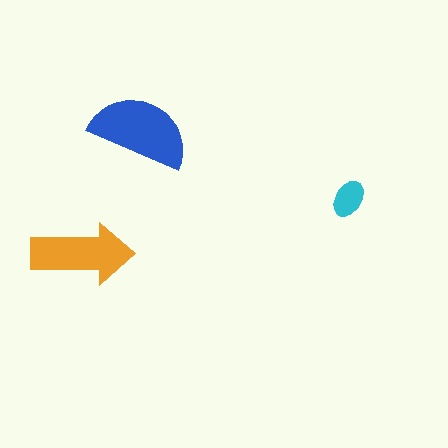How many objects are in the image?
There are 3 objects in the image.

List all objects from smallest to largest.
The cyan ellipse, the orange arrow, the blue semicircle.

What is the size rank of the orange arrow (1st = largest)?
2nd.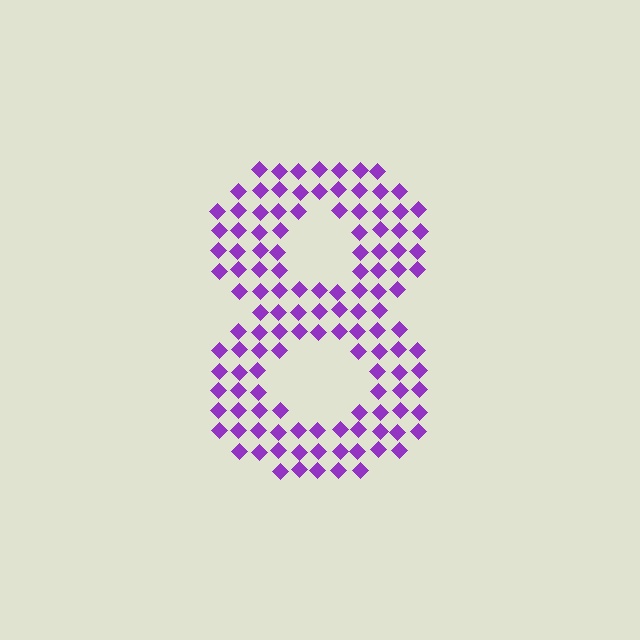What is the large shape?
The large shape is the digit 8.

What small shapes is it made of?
It is made of small diamonds.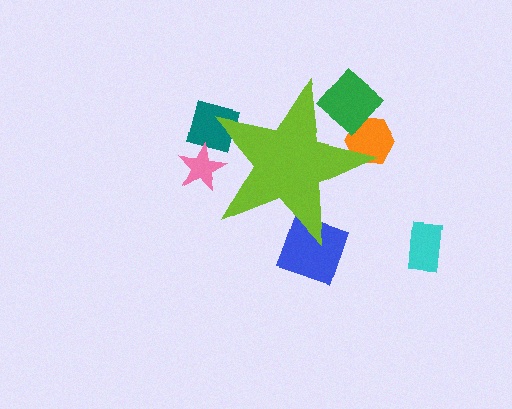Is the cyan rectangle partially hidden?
No, the cyan rectangle is fully visible.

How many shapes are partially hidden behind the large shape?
5 shapes are partially hidden.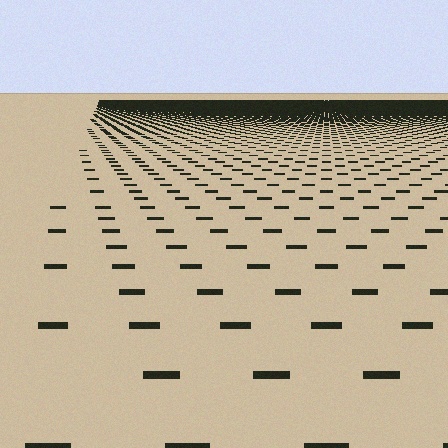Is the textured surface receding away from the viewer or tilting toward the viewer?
The surface is receding away from the viewer. Texture elements get smaller and denser toward the top.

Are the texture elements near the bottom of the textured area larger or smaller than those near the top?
Larger. Near the bottom, elements are closer to the viewer and appear at a bigger on-screen size.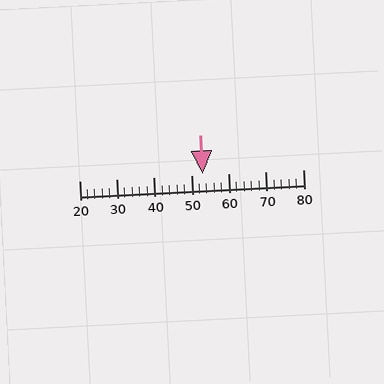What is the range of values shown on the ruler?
The ruler shows values from 20 to 80.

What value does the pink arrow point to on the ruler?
The pink arrow points to approximately 53.